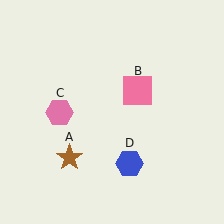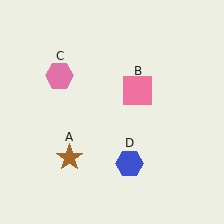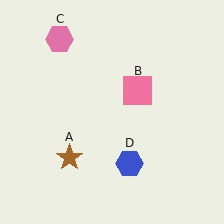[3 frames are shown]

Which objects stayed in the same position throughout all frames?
Brown star (object A) and pink square (object B) and blue hexagon (object D) remained stationary.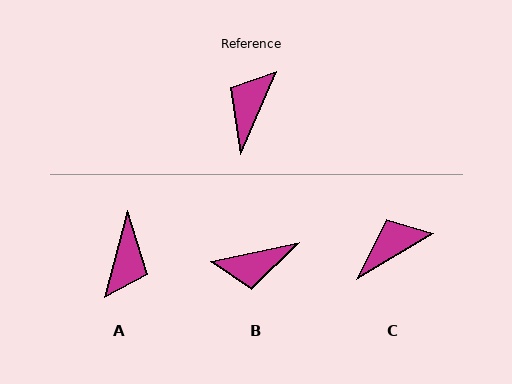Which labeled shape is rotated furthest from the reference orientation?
A, about 170 degrees away.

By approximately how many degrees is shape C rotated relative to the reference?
Approximately 35 degrees clockwise.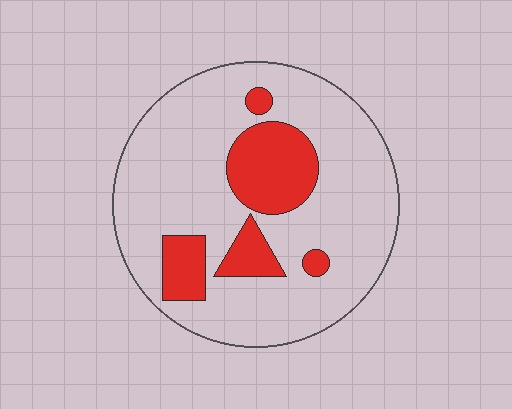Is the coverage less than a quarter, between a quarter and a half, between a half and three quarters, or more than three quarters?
Less than a quarter.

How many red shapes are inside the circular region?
5.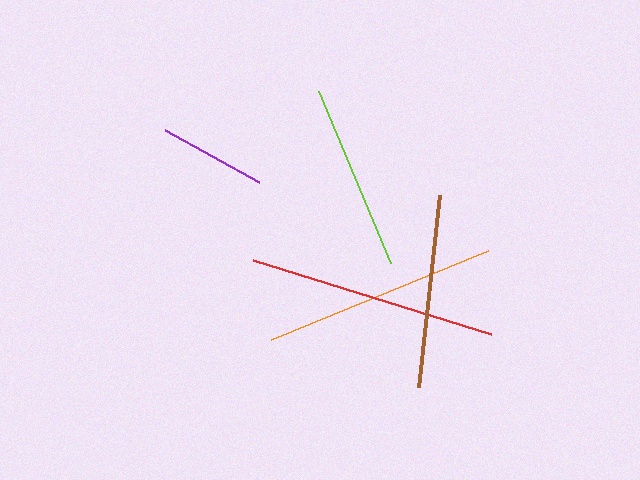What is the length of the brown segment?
The brown segment is approximately 193 pixels long.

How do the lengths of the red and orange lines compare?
The red and orange lines are approximately the same length.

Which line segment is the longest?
The red line is the longest at approximately 249 pixels.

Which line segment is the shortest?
The purple line is the shortest at approximately 107 pixels.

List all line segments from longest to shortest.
From longest to shortest: red, orange, brown, lime, purple.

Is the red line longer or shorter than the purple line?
The red line is longer than the purple line.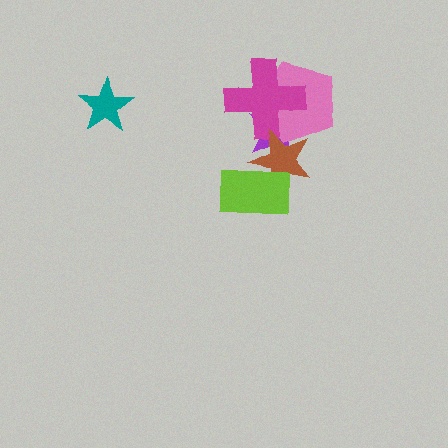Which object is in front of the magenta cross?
The brown star is in front of the magenta cross.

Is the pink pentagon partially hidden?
Yes, it is partially covered by another shape.